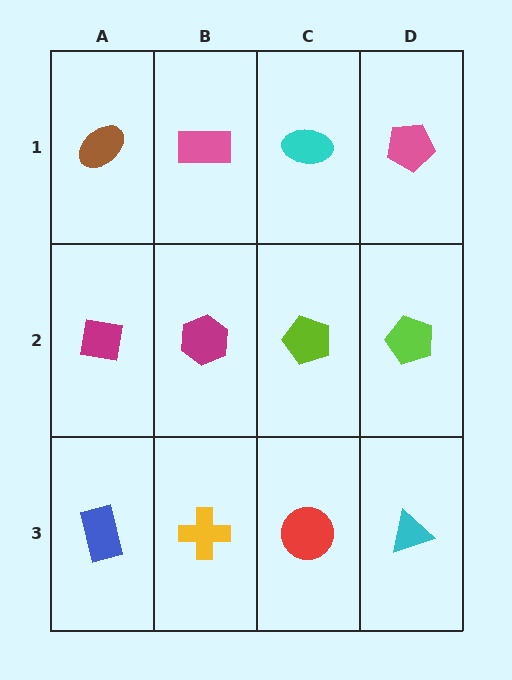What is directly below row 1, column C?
A lime pentagon.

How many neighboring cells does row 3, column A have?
2.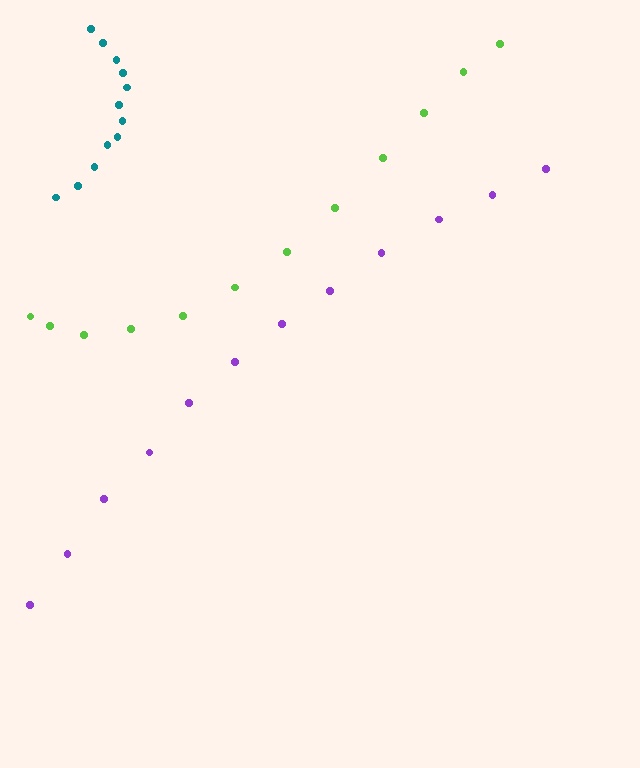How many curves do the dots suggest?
There are 3 distinct paths.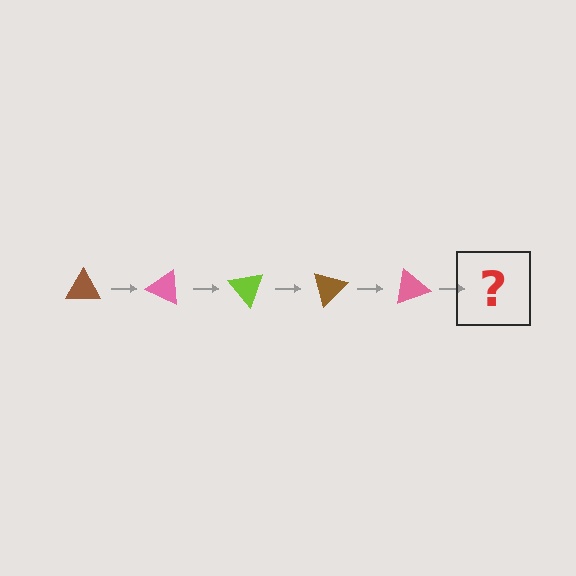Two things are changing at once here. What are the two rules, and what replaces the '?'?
The two rules are that it rotates 25 degrees each step and the color cycles through brown, pink, and lime. The '?' should be a lime triangle, rotated 125 degrees from the start.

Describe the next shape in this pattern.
It should be a lime triangle, rotated 125 degrees from the start.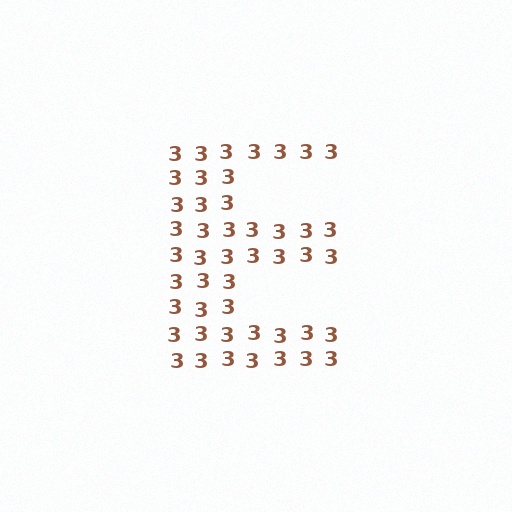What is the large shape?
The large shape is the letter E.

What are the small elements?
The small elements are digit 3's.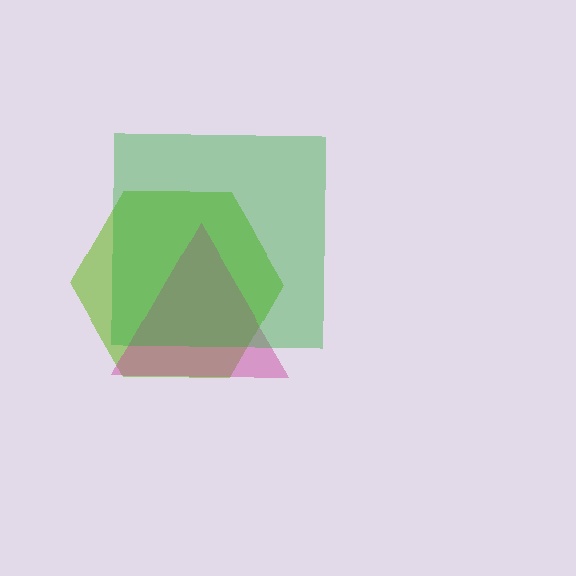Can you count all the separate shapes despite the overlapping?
Yes, there are 3 separate shapes.